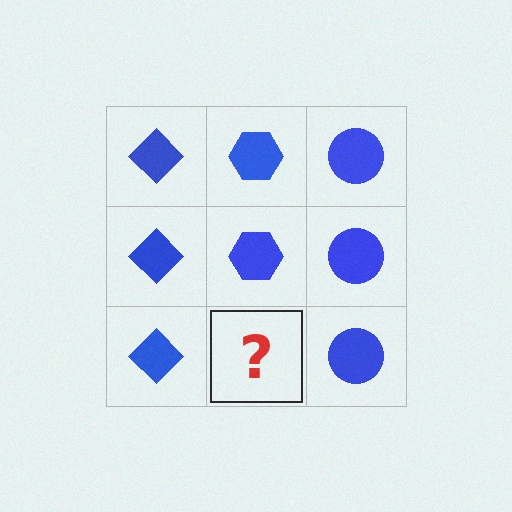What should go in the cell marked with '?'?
The missing cell should contain a blue hexagon.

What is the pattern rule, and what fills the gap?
The rule is that each column has a consistent shape. The gap should be filled with a blue hexagon.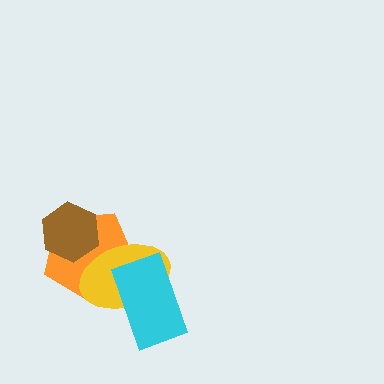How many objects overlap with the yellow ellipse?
2 objects overlap with the yellow ellipse.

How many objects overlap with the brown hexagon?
1 object overlaps with the brown hexagon.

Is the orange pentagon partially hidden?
Yes, it is partially covered by another shape.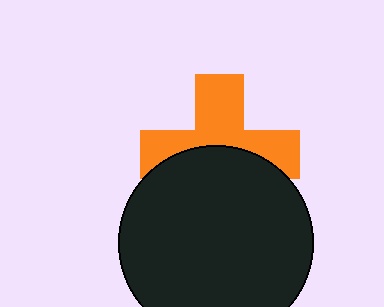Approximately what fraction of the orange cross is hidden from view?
Roughly 46% of the orange cross is hidden behind the black circle.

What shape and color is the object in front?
The object in front is a black circle.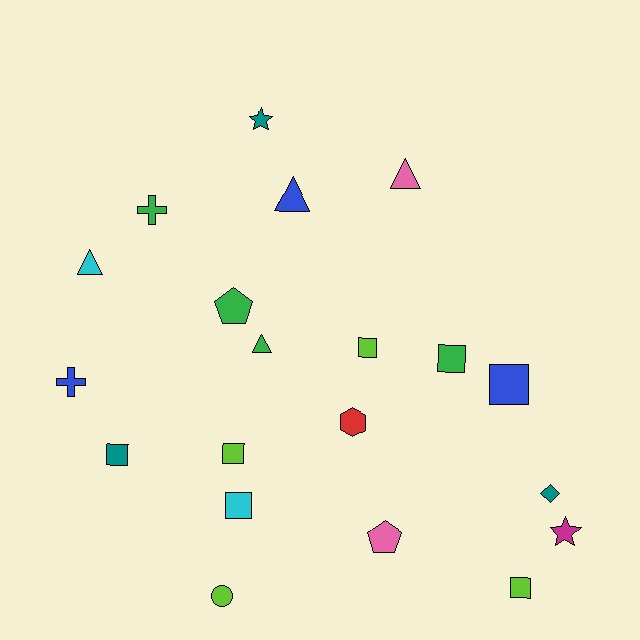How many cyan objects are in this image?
There are 2 cyan objects.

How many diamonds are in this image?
There is 1 diamond.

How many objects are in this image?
There are 20 objects.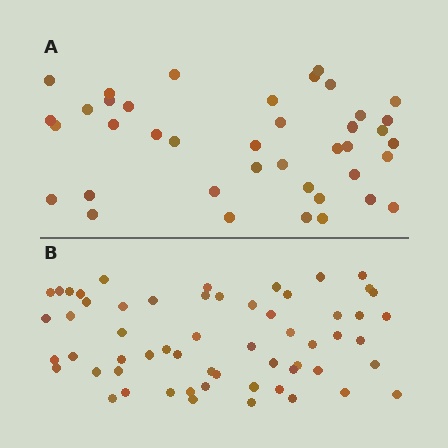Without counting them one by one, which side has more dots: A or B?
Region B (the bottom region) has more dots.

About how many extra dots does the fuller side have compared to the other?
Region B has approximately 20 more dots than region A.